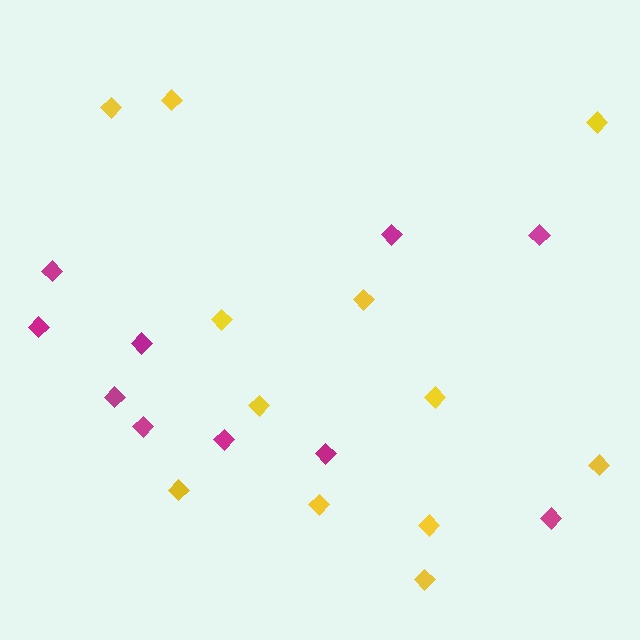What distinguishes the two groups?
There are 2 groups: one group of magenta diamonds (10) and one group of yellow diamonds (12).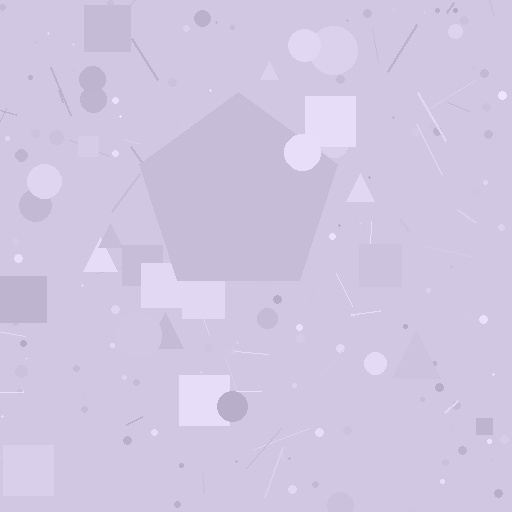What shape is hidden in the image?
A pentagon is hidden in the image.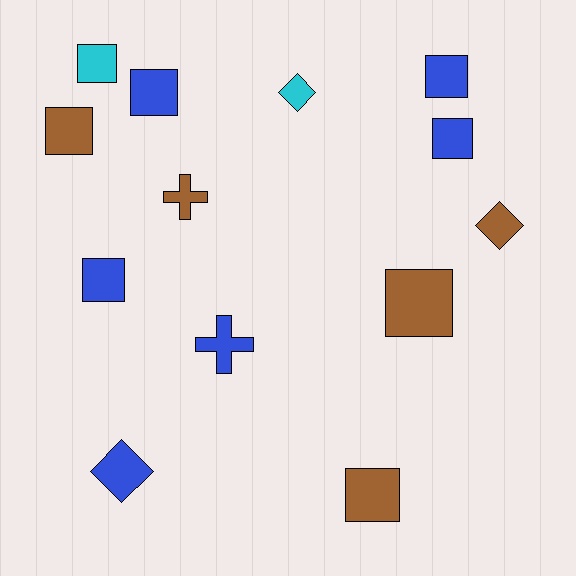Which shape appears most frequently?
Square, with 8 objects.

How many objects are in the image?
There are 13 objects.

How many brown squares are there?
There are 3 brown squares.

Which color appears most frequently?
Blue, with 6 objects.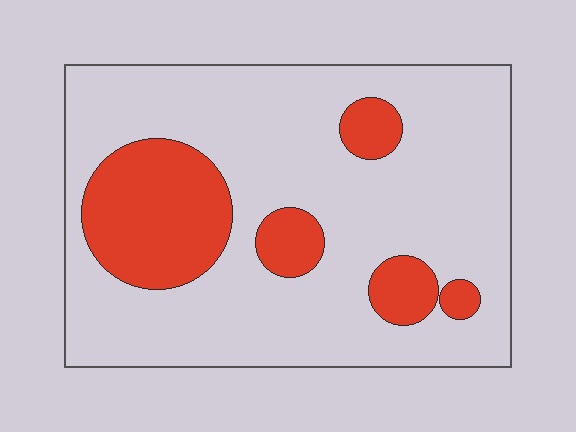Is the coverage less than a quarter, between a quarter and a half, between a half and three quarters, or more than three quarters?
Less than a quarter.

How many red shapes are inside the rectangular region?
5.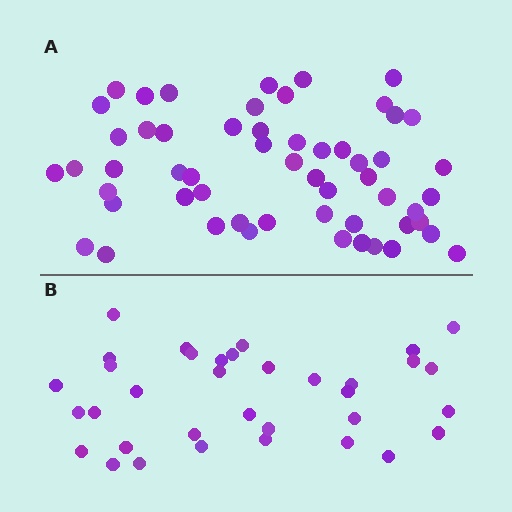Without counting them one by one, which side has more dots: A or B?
Region A (the top region) has more dots.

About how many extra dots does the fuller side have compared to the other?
Region A has approximately 20 more dots than region B.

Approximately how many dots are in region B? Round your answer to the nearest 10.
About 40 dots. (The exact count is 35, which rounds to 40.)